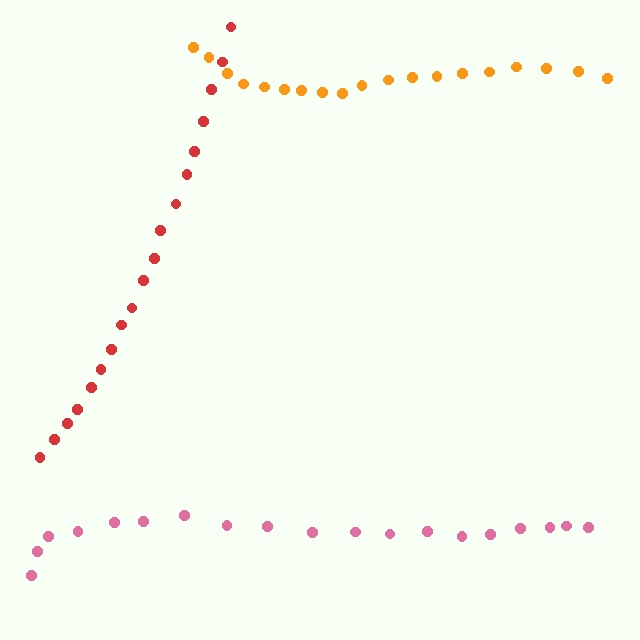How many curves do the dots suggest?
There are 3 distinct paths.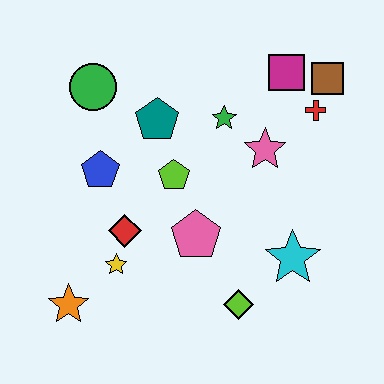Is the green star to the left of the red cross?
Yes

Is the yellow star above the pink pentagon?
No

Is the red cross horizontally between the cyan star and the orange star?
No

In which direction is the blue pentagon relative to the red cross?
The blue pentagon is to the left of the red cross.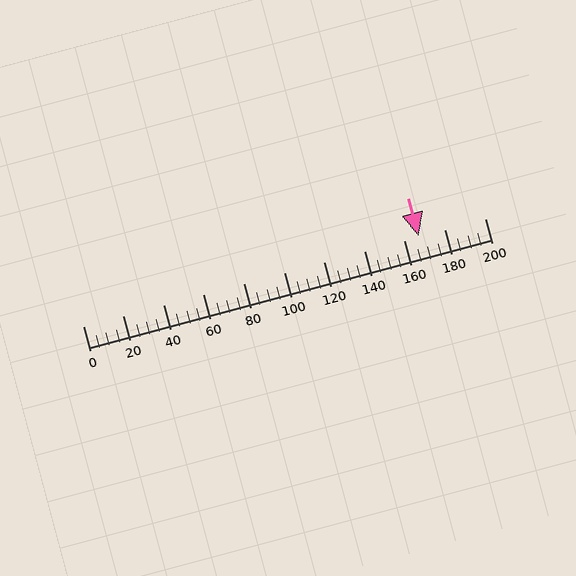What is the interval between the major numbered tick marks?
The major tick marks are spaced 20 units apart.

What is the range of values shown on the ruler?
The ruler shows values from 0 to 200.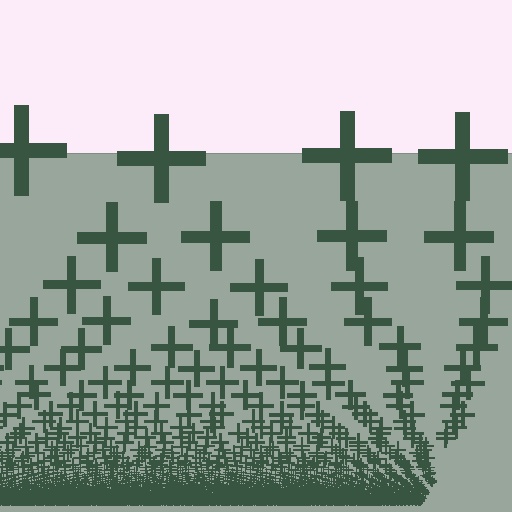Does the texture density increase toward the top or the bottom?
Density increases toward the bottom.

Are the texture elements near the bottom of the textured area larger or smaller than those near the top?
Smaller. The gradient is inverted — elements near the bottom are smaller and denser.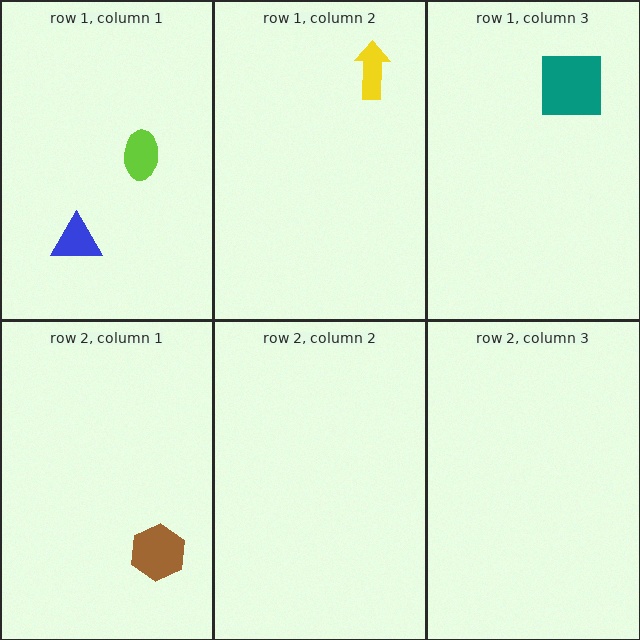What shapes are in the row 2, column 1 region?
The brown hexagon.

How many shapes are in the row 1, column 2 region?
1.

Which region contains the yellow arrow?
The row 1, column 2 region.